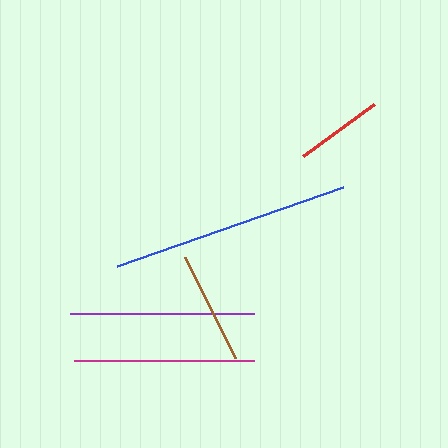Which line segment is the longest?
The blue line is the longest at approximately 240 pixels.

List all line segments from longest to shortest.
From longest to shortest: blue, purple, magenta, brown, red.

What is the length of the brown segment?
The brown segment is approximately 113 pixels long.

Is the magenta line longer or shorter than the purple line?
The purple line is longer than the magenta line.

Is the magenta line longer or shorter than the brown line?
The magenta line is longer than the brown line.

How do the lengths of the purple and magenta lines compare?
The purple and magenta lines are approximately the same length.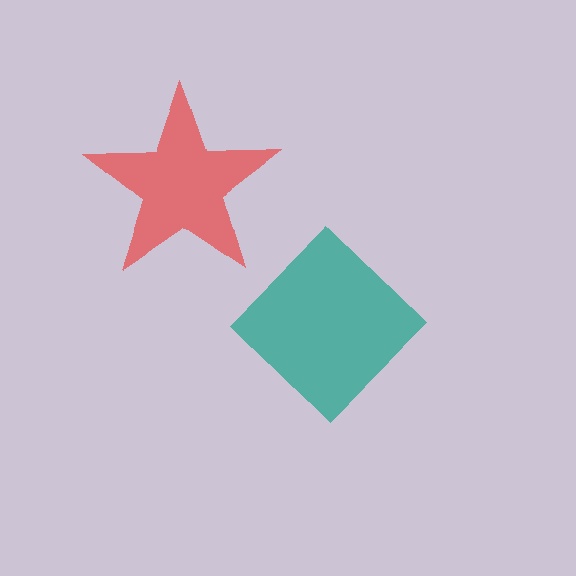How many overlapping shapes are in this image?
There are 2 overlapping shapes in the image.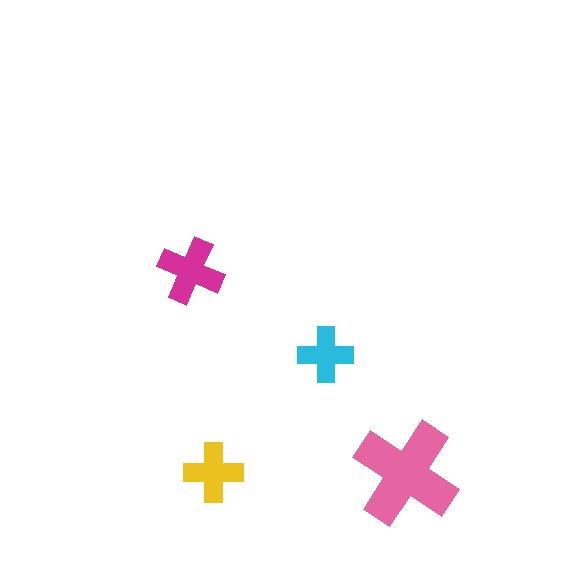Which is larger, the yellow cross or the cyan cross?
The yellow one.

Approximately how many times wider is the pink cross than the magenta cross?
About 1.5 times wider.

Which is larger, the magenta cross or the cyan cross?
The magenta one.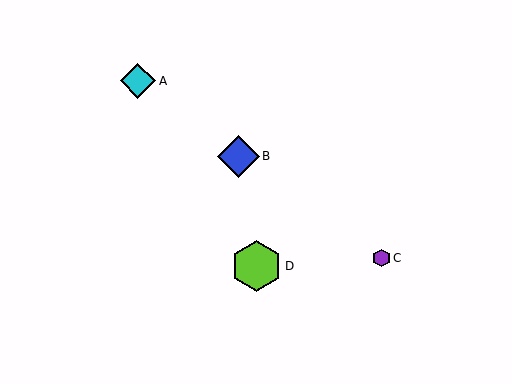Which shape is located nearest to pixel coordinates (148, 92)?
The cyan diamond (labeled A) at (138, 81) is nearest to that location.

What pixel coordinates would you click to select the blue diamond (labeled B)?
Click at (238, 156) to select the blue diamond B.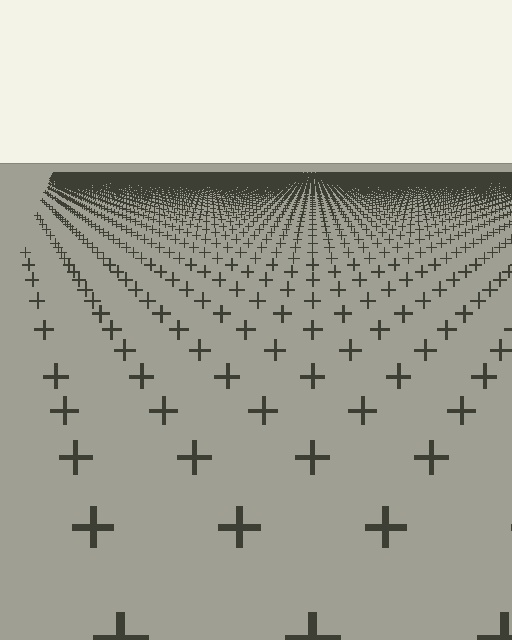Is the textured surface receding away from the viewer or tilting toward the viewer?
The surface is receding away from the viewer. Texture elements get smaller and denser toward the top.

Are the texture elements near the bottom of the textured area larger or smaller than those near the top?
Larger. Near the bottom, elements are closer to the viewer and appear at a bigger on-screen size.